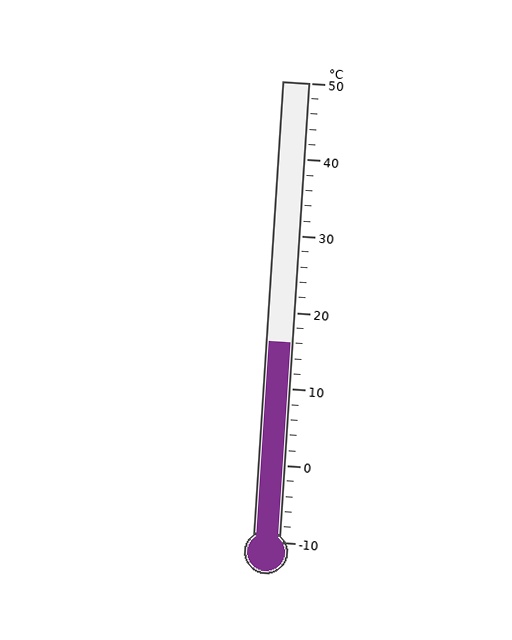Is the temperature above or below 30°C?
The temperature is below 30°C.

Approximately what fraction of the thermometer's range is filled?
The thermometer is filled to approximately 45% of its range.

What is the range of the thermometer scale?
The thermometer scale ranges from -10°C to 50°C.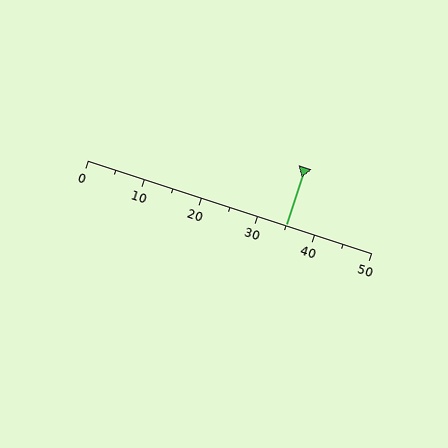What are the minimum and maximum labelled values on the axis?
The axis runs from 0 to 50.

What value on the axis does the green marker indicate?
The marker indicates approximately 35.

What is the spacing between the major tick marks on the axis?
The major ticks are spaced 10 apart.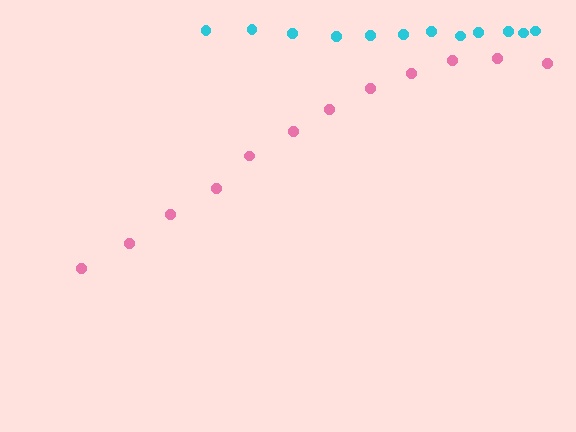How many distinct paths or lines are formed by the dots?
There are 2 distinct paths.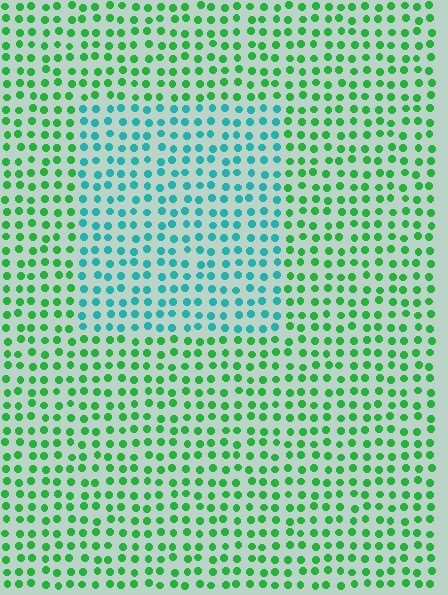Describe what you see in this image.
The image is filled with small green elements in a uniform arrangement. A rectangle-shaped region is visible where the elements are tinted to a slightly different hue, forming a subtle color boundary.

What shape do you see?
I see a rectangle.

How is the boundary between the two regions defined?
The boundary is defined purely by a slight shift in hue (about 48 degrees). Spacing, size, and orientation are identical on both sides.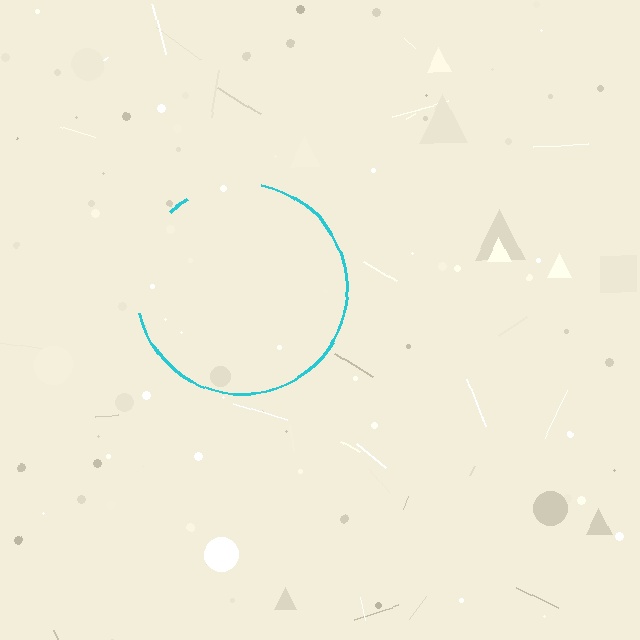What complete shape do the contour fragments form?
The contour fragments form a circle.